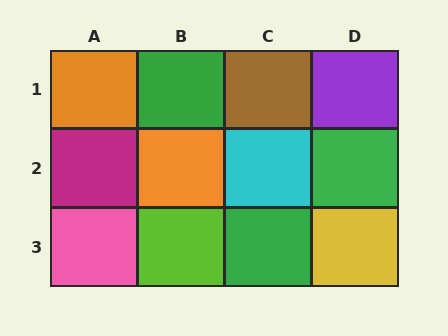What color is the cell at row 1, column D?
Purple.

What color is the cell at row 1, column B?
Green.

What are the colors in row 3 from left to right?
Pink, lime, green, yellow.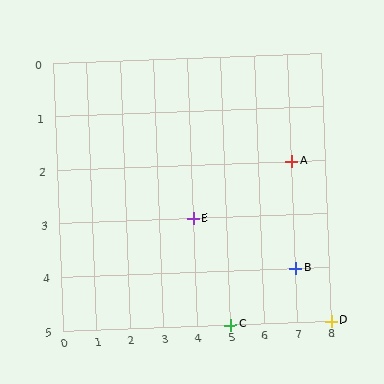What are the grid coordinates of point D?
Point D is at grid coordinates (8, 5).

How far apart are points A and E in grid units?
Points A and E are 3 columns and 1 row apart (about 3.2 grid units diagonally).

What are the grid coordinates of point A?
Point A is at grid coordinates (7, 2).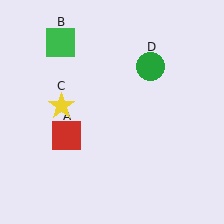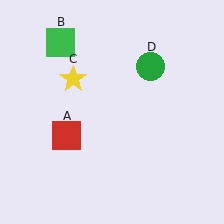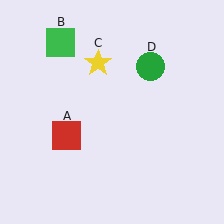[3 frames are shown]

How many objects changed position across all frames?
1 object changed position: yellow star (object C).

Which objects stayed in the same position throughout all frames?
Red square (object A) and green square (object B) and green circle (object D) remained stationary.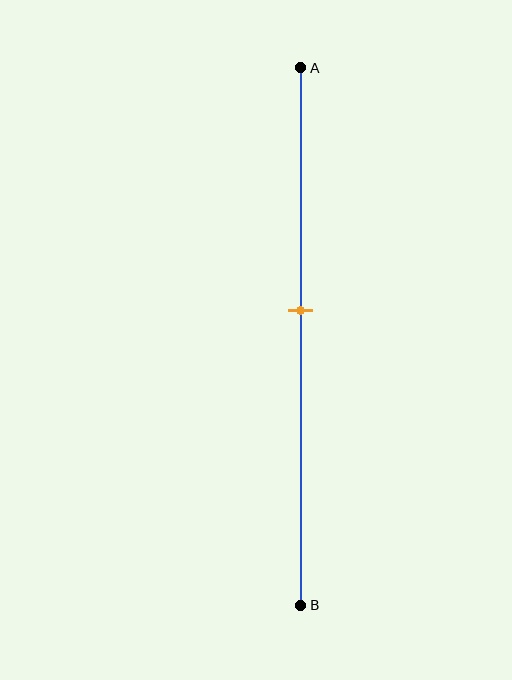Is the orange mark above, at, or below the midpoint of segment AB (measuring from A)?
The orange mark is above the midpoint of segment AB.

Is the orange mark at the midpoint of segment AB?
No, the mark is at about 45% from A, not at the 50% midpoint.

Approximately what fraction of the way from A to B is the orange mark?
The orange mark is approximately 45% of the way from A to B.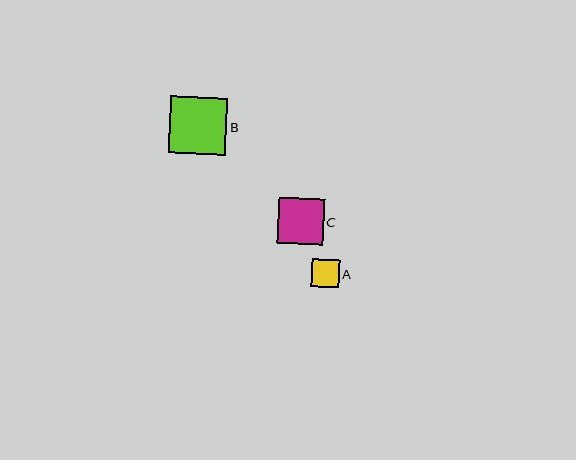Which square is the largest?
Square B is the largest with a size of approximately 57 pixels.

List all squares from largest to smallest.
From largest to smallest: B, C, A.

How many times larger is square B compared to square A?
Square B is approximately 2.1 times the size of square A.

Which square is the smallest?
Square A is the smallest with a size of approximately 28 pixels.